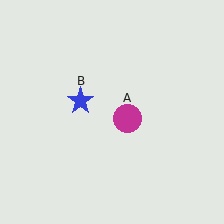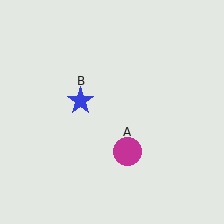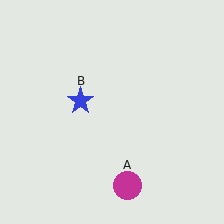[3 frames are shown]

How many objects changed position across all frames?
1 object changed position: magenta circle (object A).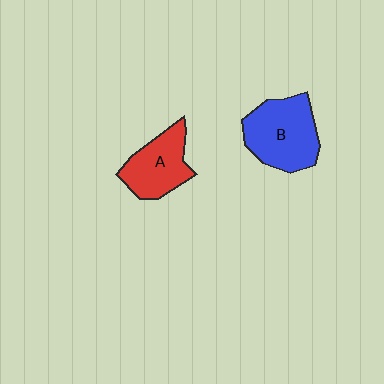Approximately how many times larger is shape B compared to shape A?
Approximately 1.3 times.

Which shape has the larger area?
Shape B (blue).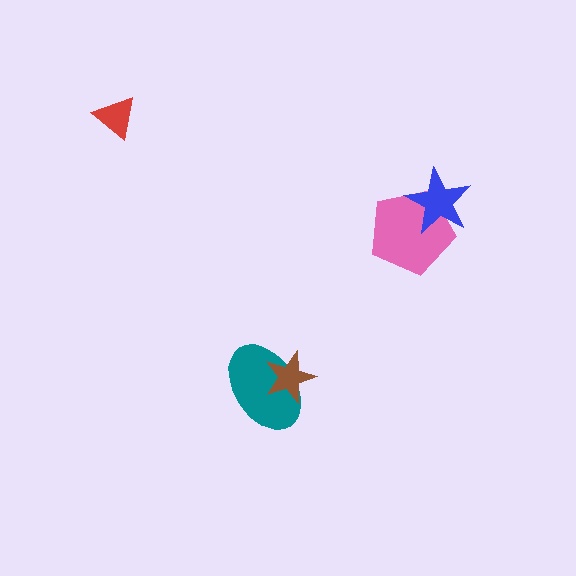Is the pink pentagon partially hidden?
Yes, it is partially covered by another shape.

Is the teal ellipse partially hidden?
Yes, it is partially covered by another shape.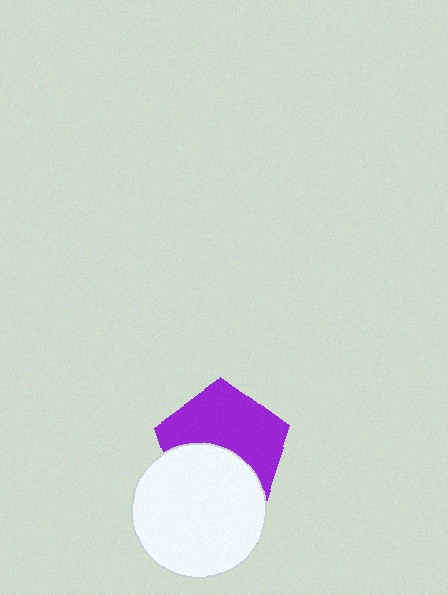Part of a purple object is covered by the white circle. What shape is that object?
It is a pentagon.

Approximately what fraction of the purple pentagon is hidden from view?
Roughly 42% of the purple pentagon is hidden behind the white circle.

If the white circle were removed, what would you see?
You would see the complete purple pentagon.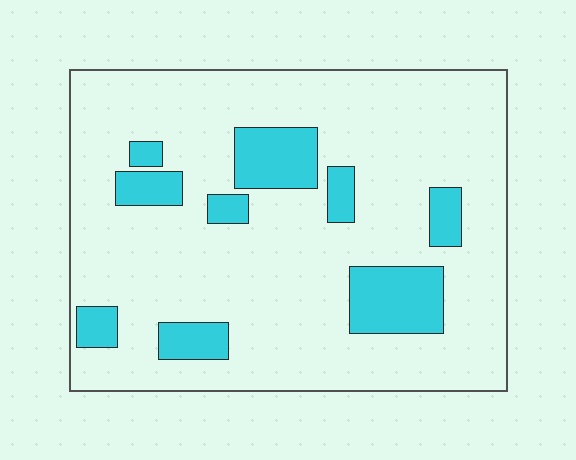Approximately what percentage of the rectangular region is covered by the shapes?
Approximately 15%.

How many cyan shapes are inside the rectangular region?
9.